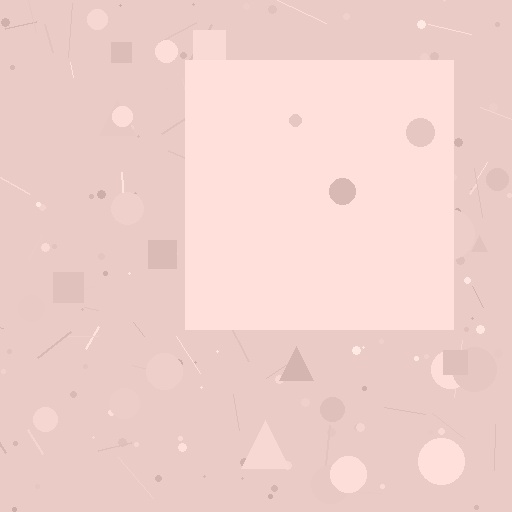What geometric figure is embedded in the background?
A square is embedded in the background.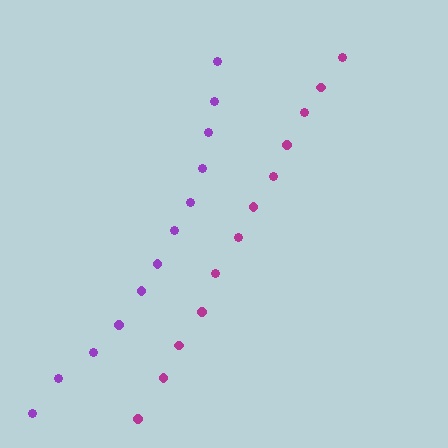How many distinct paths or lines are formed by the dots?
There are 2 distinct paths.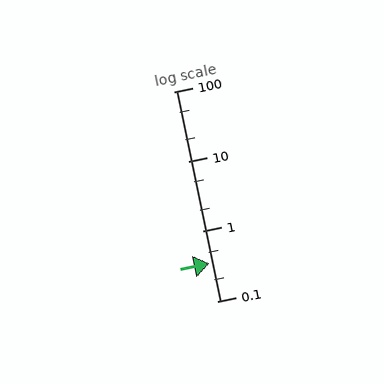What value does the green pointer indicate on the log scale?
The pointer indicates approximately 0.35.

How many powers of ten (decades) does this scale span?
The scale spans 3 decades, from 0.1 to 100.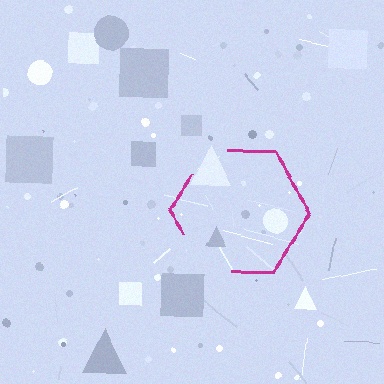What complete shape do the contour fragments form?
The contour fragments form a hexagon.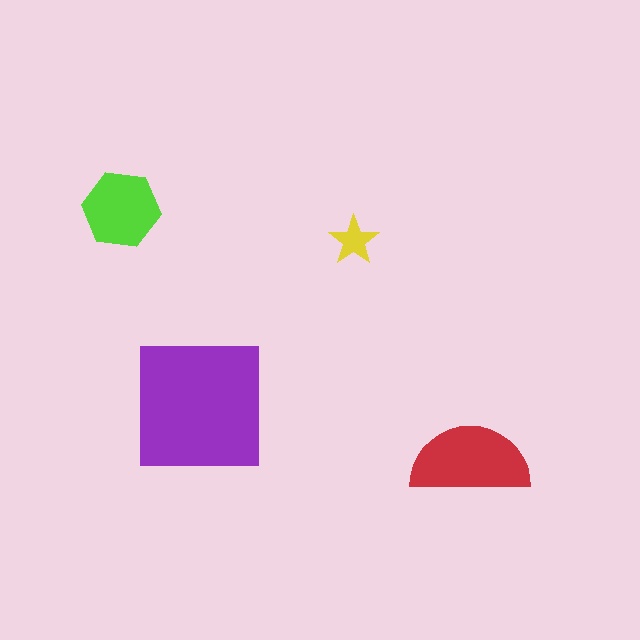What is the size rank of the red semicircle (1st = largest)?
2nd.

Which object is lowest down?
The red semicircle is bottommost.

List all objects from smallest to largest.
The yellow star, the lime hexagon, the red semicircle, the purple square.